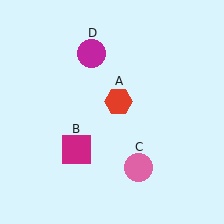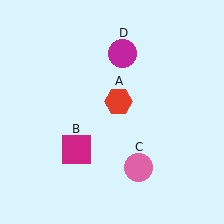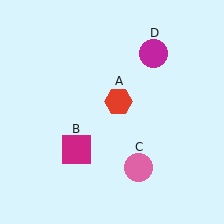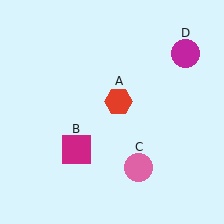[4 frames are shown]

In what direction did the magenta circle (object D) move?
The magenta circle (object D) moved right.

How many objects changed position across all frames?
1 object changed position: magenta circle (object D).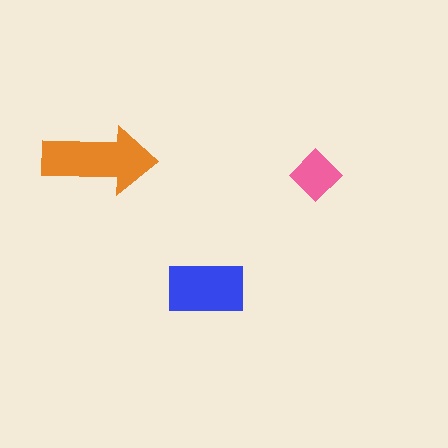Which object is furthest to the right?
The pink diamond is rightmost.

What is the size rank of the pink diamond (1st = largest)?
3rd.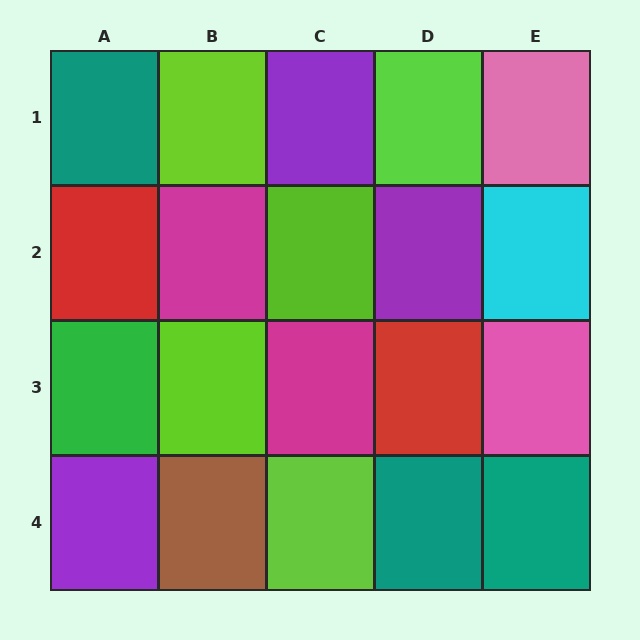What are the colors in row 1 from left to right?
Teal, lime, purple, lime, pink.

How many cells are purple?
3 cells are purple.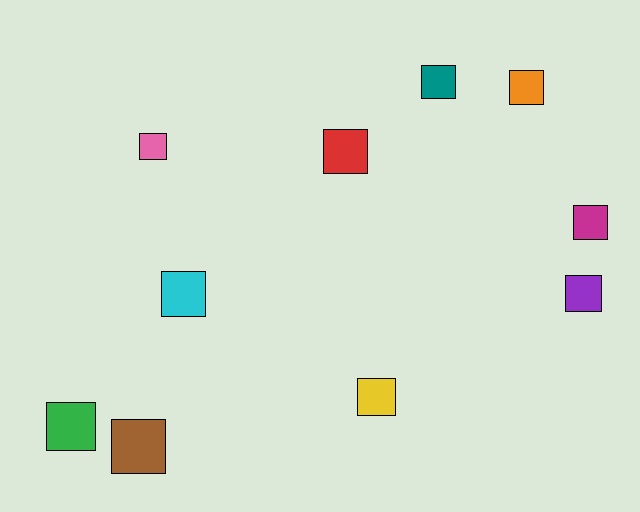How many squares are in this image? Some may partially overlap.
There are 10 squares.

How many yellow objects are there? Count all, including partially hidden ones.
There is 1 yellow object.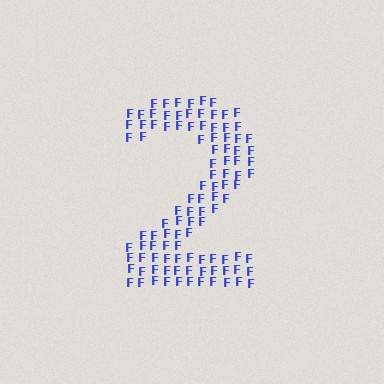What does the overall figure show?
The overall figure shows the digit 2.